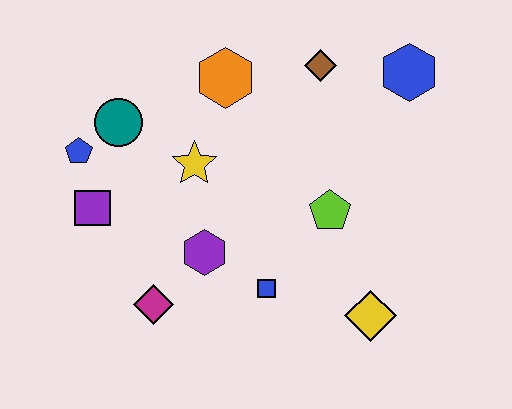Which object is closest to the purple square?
The blue pentagon is closest to the purple square.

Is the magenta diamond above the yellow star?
No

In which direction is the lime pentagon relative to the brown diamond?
The lime pentagon is below the brown diamond.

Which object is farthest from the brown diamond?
The magenta diamond is farthest from the brown diamond.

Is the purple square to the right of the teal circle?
No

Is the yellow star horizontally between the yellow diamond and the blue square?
No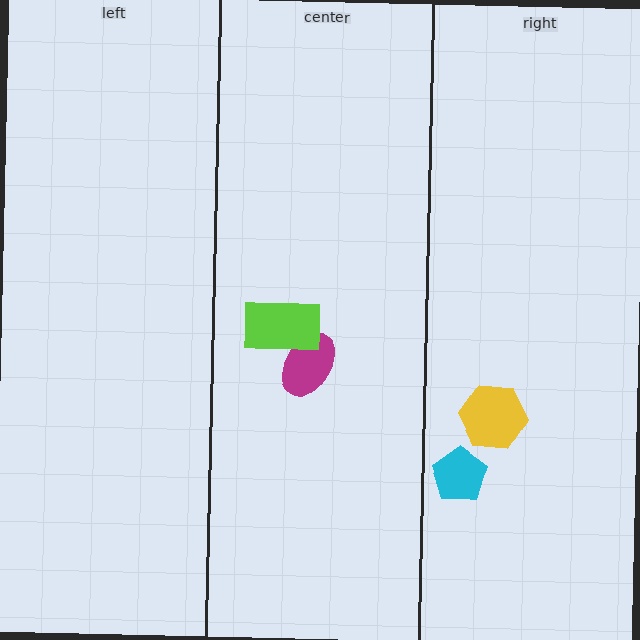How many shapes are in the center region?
2.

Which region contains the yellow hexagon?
The right region.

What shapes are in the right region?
The cyan pentagon, the yellow hexagon.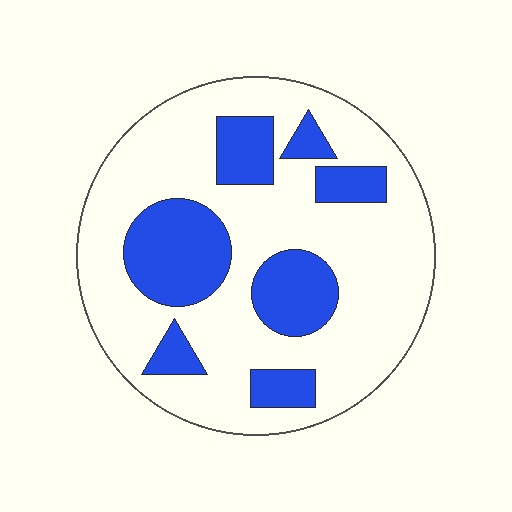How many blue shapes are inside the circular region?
7.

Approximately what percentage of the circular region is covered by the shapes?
Approximately 30%.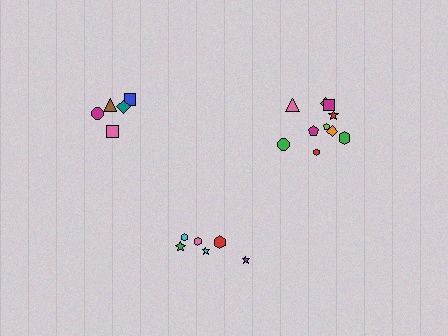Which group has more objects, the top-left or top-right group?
The top-right group.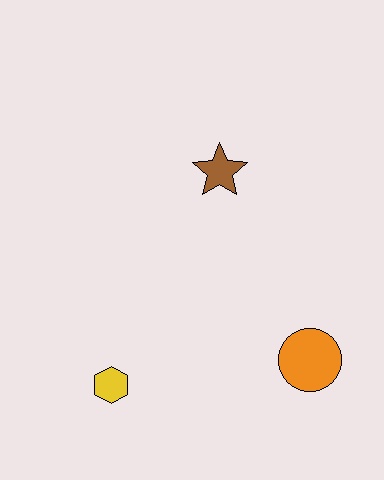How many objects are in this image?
There are 3 objects.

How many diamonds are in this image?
There are no diamonds.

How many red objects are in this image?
There are no red objects.